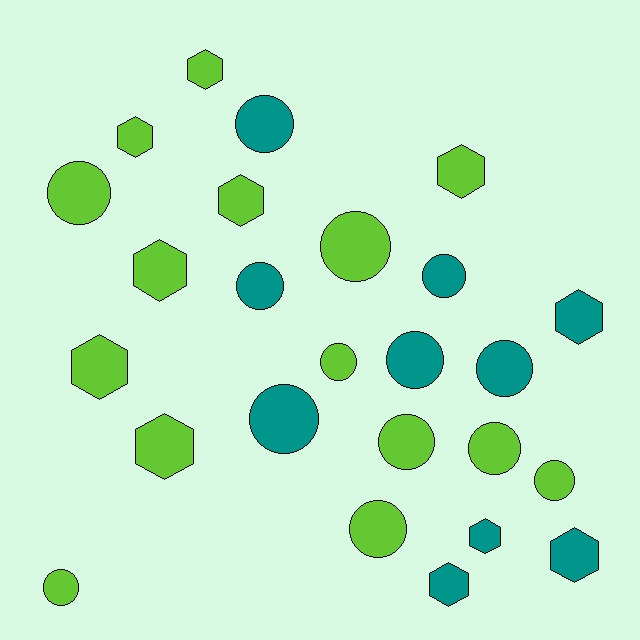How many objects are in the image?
There are 25 objects.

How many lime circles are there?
There are 8 lime circles.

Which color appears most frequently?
Lime, with 15 objects.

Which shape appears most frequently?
Circle, with 14 objects.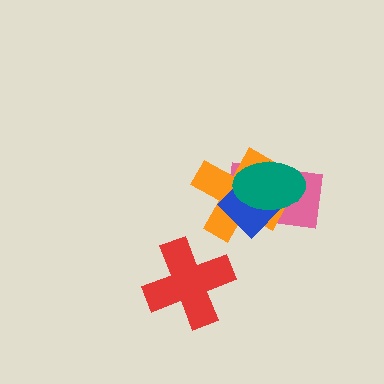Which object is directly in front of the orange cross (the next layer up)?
The blue diamond is directly in front of the orange cross.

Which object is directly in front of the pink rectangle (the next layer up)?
The orange cross is directly in front of the pink rectangle.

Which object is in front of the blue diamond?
The teal ellipse is in front of the blue diamond.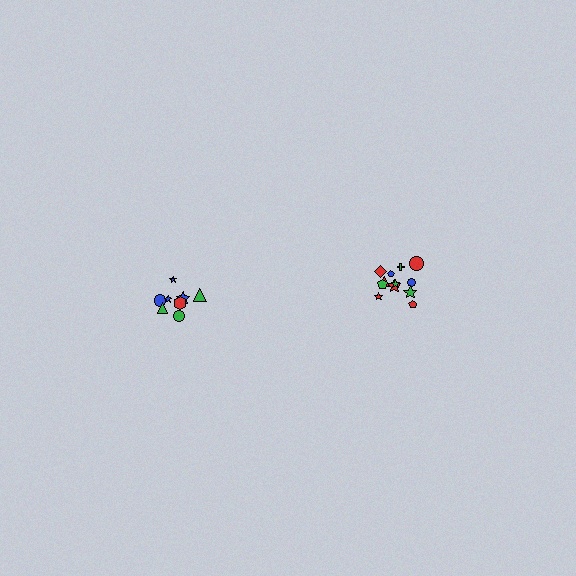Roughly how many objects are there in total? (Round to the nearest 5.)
Roughly 20 objects in total.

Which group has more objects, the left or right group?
The right group.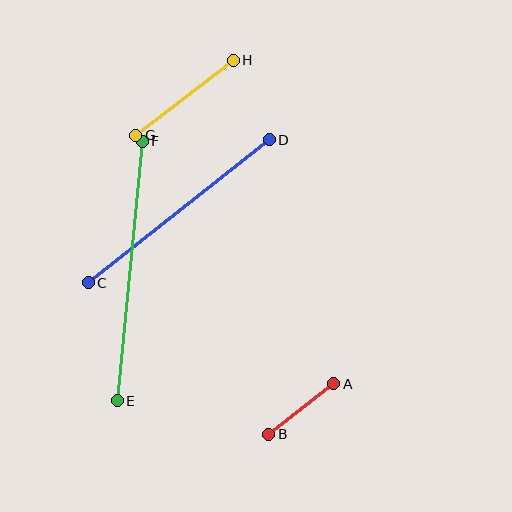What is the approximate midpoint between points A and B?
The midpoint is at approximately (301, 409) pixels.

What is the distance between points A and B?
The distance is approximately 83 pixels.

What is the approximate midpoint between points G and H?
The midpoint is at approximately (185, 98) pixels.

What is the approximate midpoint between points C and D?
The midpoint is at approximately (179, 211) pixels.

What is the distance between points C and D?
The distance is approximately 231 pixels.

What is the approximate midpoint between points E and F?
The midpoint is at approximately (130, 271) pixels.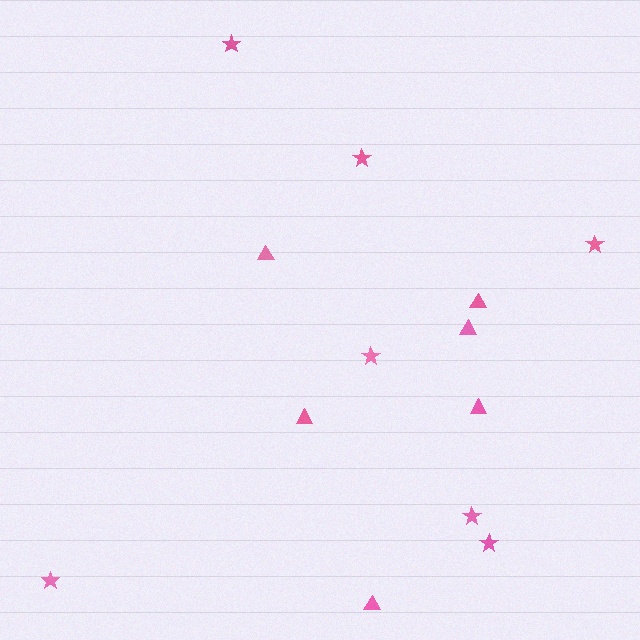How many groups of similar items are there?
There are 2 groups: one group of triangles (6) and one group of stars (7).